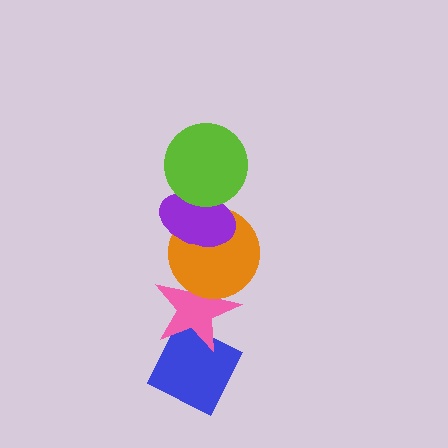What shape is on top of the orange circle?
The purple ellipse is on top of the orange circle.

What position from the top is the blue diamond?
The blue diamond is 5th from the top.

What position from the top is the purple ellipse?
The purple ellipse is 2nd from the top.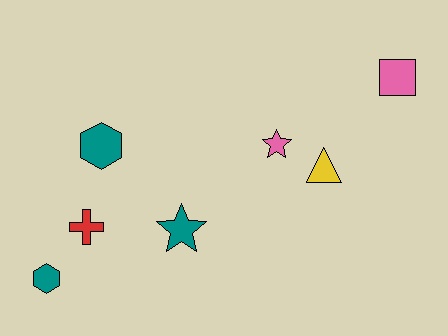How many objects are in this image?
There are 7 objects.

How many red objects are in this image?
There is 1 red object.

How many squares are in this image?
There is 1 square.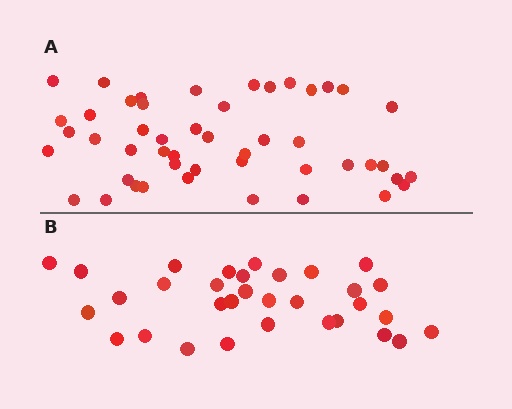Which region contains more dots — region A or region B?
Region A (the top region) has more dots.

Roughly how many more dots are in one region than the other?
Region A has approximately 15 more dots than region B.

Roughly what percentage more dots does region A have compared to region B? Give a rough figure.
About 50% more.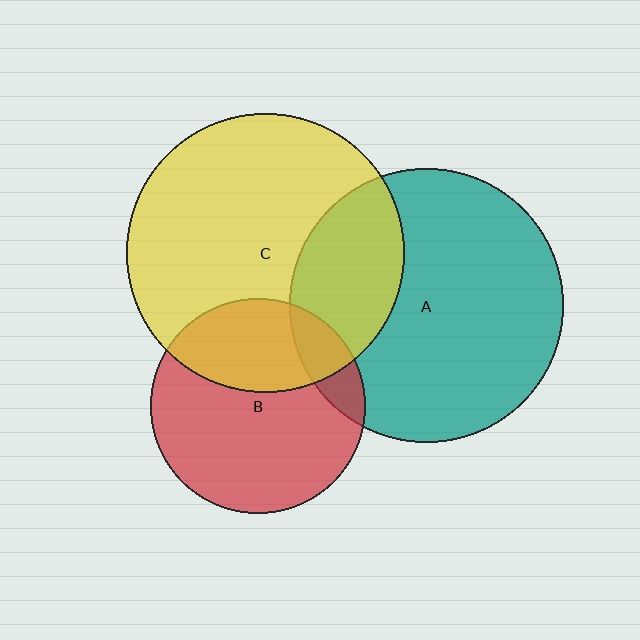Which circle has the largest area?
Circle C (yellow).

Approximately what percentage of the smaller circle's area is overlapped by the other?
Approximately 15%.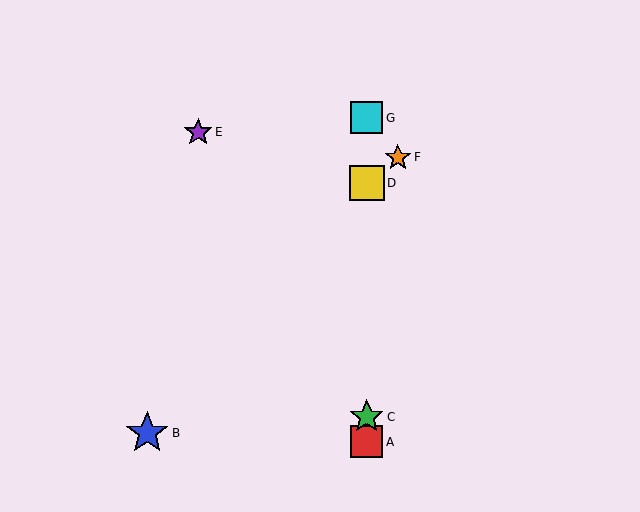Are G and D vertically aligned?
Yes, both are at x≈367.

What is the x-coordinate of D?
Object D is at x≈367.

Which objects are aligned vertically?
Objects A, C, D, G are aligned vertically.